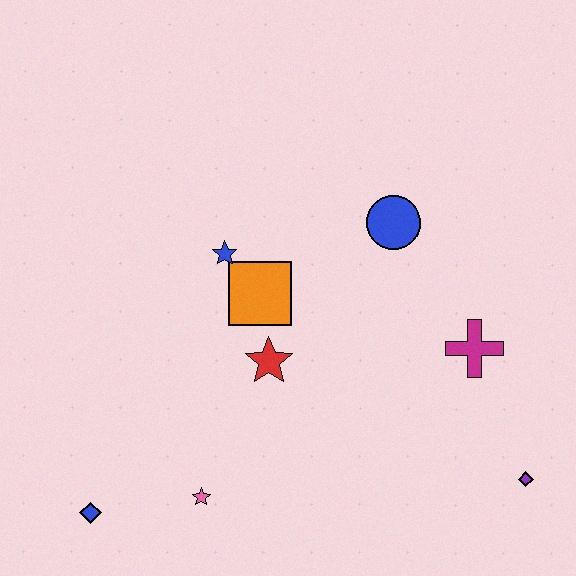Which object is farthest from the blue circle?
The blue diamond is farthest from the blue circle.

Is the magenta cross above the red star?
Yes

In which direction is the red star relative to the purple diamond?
The red star is to the left of the purple diamond.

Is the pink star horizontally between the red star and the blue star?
No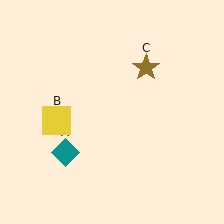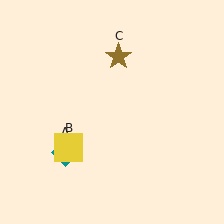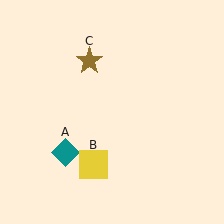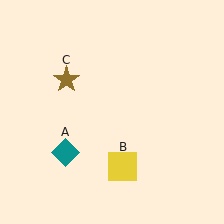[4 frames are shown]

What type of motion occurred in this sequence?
The yellow square (object B), brown star (object C) rotated counterclockwise around the center of the scene.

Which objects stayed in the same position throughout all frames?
Teal diamond (object A) remained stationary.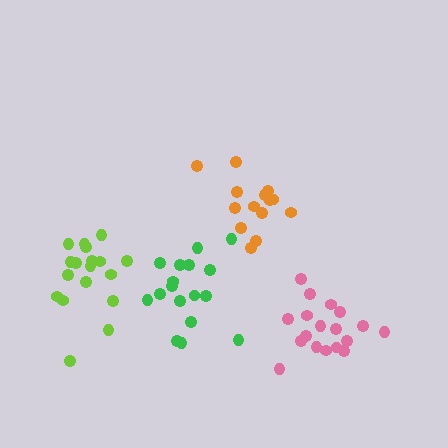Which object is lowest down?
The pink cluster is bottommost.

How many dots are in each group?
Group 1: 18 dots, Group 2: 17 dots, Group 3: 18 dots, Group 4: 14 dots (67 total).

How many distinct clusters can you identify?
There are 4 distinct clusters.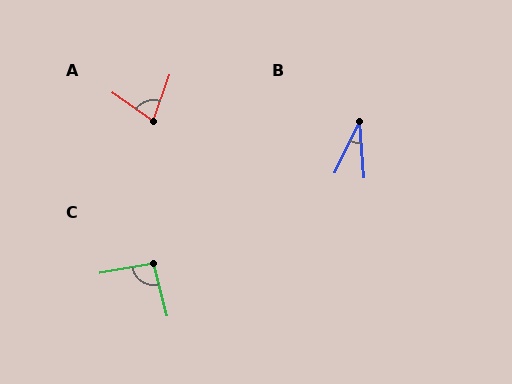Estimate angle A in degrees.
Approximately 74 degrees.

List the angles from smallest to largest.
B (29°), A (74°), C (94°).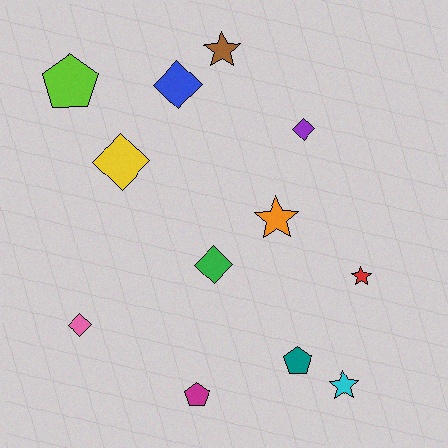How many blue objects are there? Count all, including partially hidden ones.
There is 1 blue object.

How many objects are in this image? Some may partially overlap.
There are 12 objects.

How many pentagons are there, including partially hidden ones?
There are 3 pentagons.